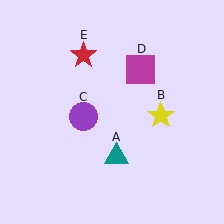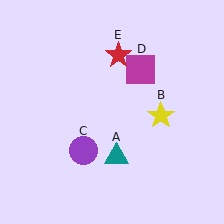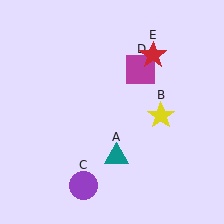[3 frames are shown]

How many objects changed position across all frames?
2 objects changed position: purple circle (object C), red star (object E).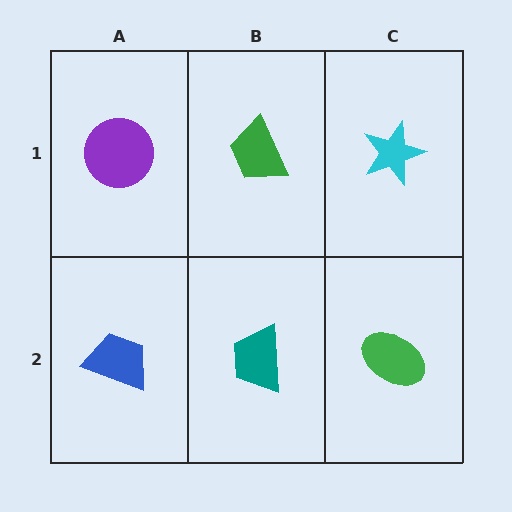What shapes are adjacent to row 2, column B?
A green trapezoid (row 1, column B), a blue trapezoid (row 2, column A), a green ellipse (row 2, column C).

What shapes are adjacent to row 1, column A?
A blue trapezoid (row 2, column A), a green trapezoid (row 1, column B).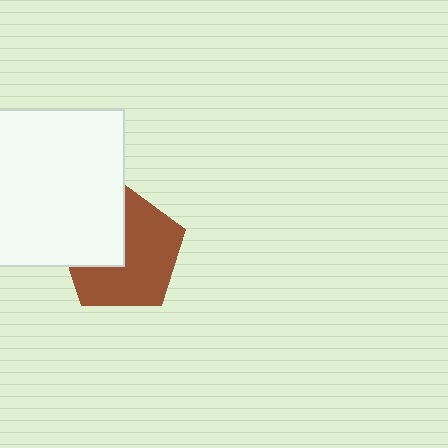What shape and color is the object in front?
The object in front is a white square.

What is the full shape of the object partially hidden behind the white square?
The partially hidden object is a brown pentagon.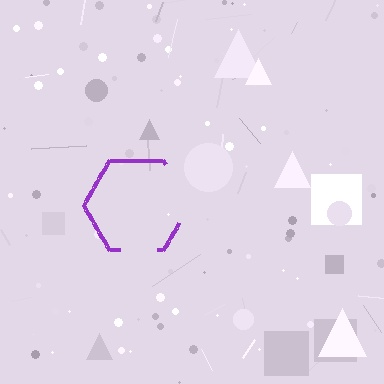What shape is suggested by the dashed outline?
The dashed outline suggests a hexagon.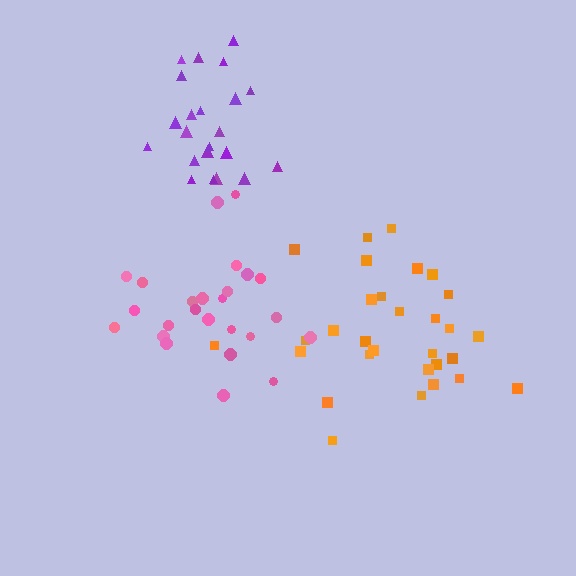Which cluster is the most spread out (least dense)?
Orange.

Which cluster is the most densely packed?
Purple.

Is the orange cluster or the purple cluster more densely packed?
Purple.